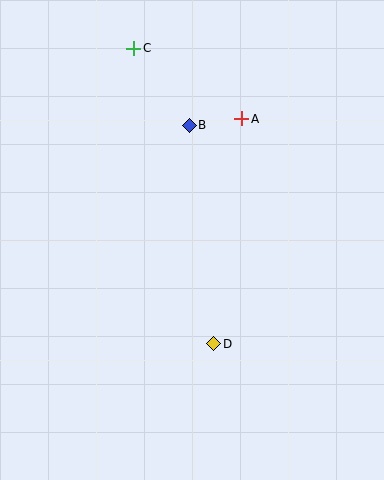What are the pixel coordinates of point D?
Point D is at (213, 344).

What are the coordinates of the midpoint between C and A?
The midpoint between C and A is at (188, 84).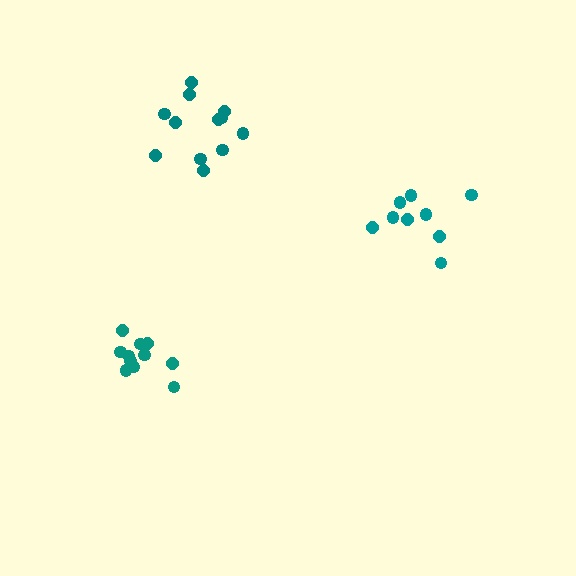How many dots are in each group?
Group 1: 12 dots, Group 2: 11 dots, Group 3: 9 dots (32 total).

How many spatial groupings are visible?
There are 3 spatial groupings.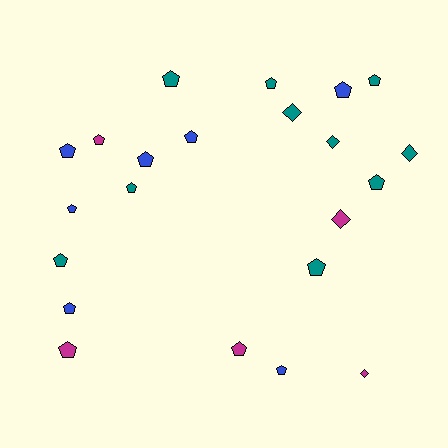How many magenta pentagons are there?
There are 3 magenta pentagons.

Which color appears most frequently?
Teal, with 10 objects.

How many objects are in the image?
There are 22 objects.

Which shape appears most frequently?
Pentagon, with 17 objects.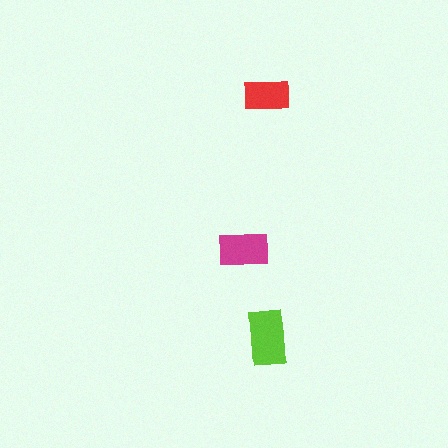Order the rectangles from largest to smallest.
the lime one, the magenta one, the red one.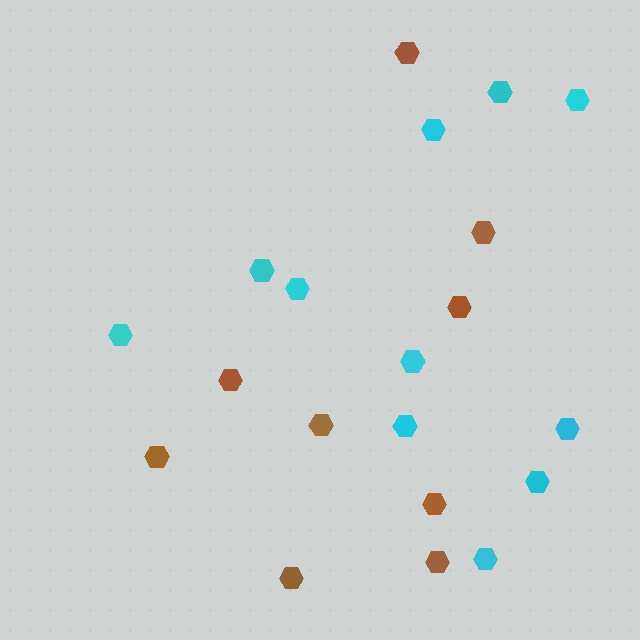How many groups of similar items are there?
There are 2 groups: one group of cyan hexagons (11) and one group of brown hexagons (9).